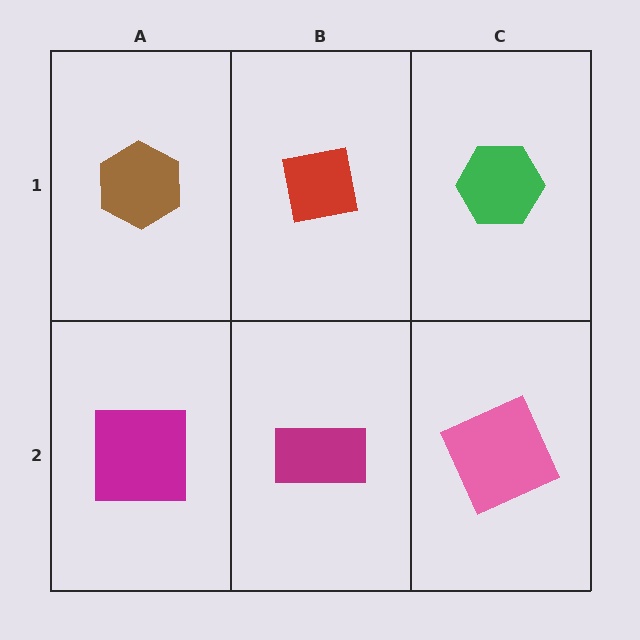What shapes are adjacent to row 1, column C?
A pink square (row 2, column C), a red square (row 1, column B).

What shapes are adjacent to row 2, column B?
A red square (row 1, column B), a magenta square (row 2, column A), a pink square (row 2, column C).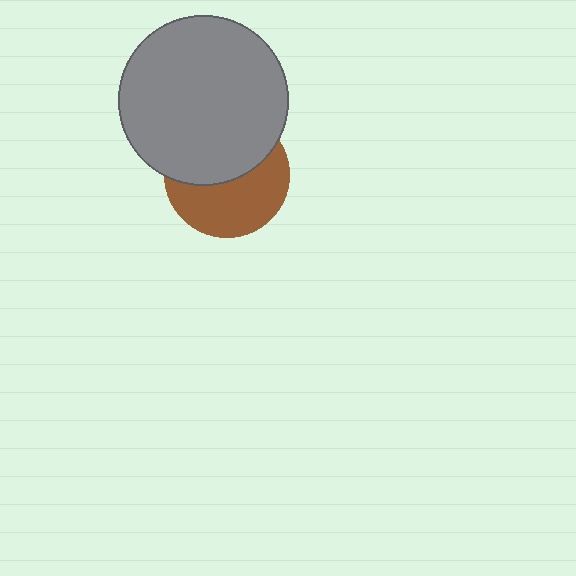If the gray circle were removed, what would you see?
You would see the complete brown circle.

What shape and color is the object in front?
The object in front is a gray circle.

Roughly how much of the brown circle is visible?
About half of it is visible (roughly 51%).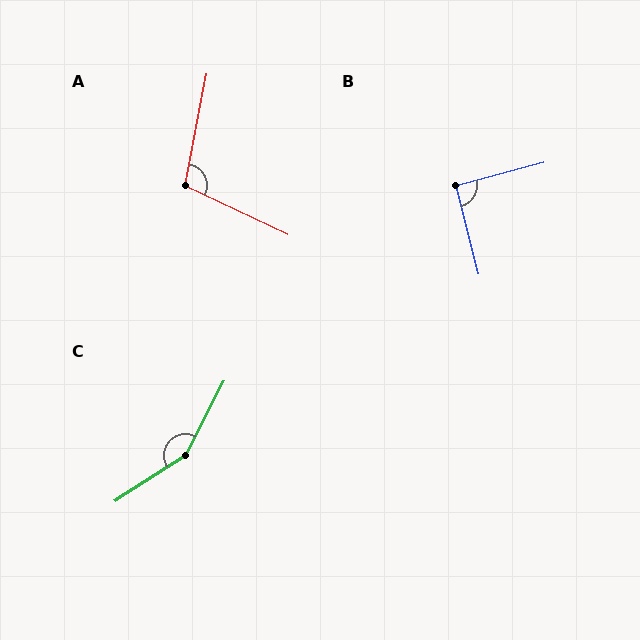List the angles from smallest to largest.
B (91°), A (104°), C (150°).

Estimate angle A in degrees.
Approximately 104 degrees.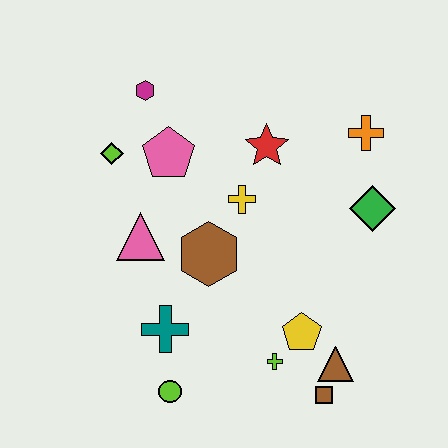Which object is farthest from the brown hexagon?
The orange cross is farthest from the brown hexagon.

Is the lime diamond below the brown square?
No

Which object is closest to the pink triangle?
The brown hexagon is closest to the pink triangle.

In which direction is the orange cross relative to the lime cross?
The orange cross is above the lime cross.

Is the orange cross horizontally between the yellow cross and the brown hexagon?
No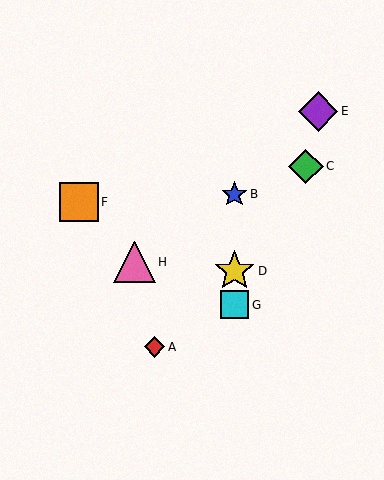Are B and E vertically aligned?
No, B is at x≈234 and E is at x≈318.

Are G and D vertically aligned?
Yes, both are at x≈234.